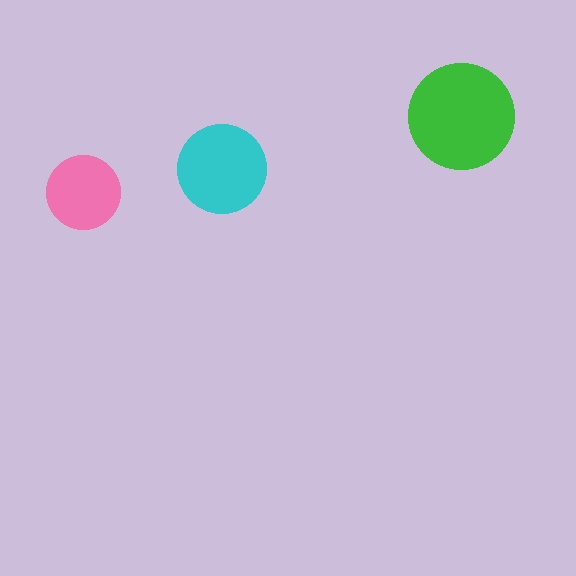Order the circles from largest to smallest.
the green one, the cyan one, the pink one.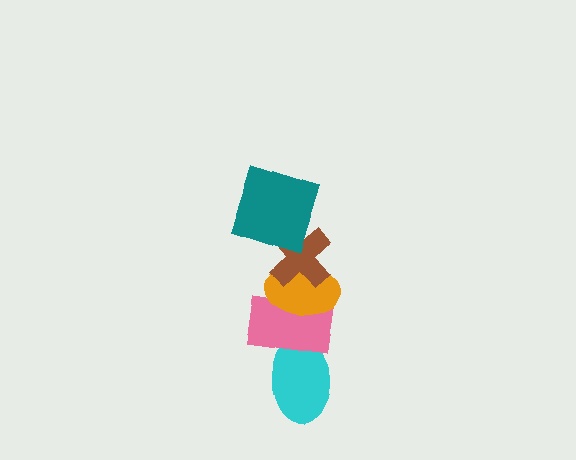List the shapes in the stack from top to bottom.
From top to bottom: the teal square, the brown cross, the orange ellipse, the pink rectangle, the cyan ellipse.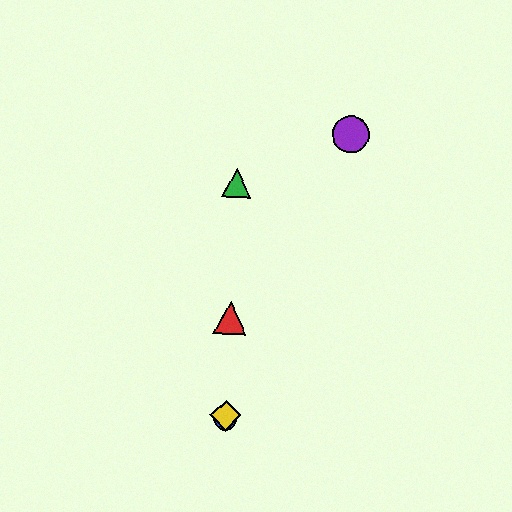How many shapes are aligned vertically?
4 shapes (the red triangle, the blue circle, the green triangle, the yellow diamond) are aligned vertically.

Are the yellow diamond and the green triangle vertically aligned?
Yes, both are at x≈226.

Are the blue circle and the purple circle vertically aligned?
No, the blue circle is at x≈225 and the purple circle is at x≈351.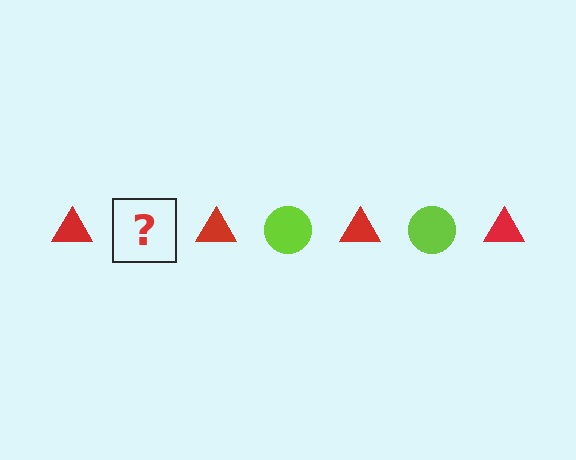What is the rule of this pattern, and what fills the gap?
The rule is that the pattern alternates between red triangle and lime circle. The gap should be filled with a lime circle.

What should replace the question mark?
The question mark should be replaced with a lime circle.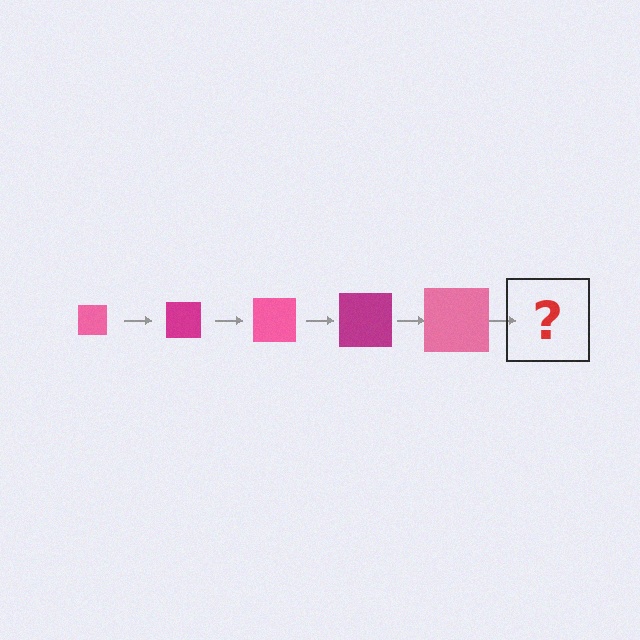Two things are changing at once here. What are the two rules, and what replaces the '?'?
The two rules are that the square grows larger each step and the color cycles through pink and magenta. The '?' should be a magenta square, larger than the previous one.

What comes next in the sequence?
The next element should be a magenta square, larger than the previous one.